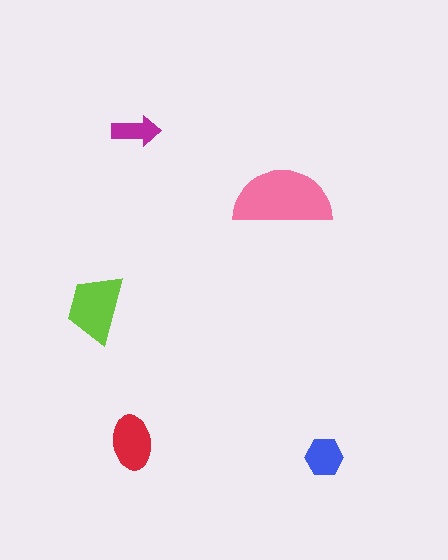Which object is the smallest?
The magenta arrow.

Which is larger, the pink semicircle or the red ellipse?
The pink semicircle.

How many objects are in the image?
There are 5 objects in the image.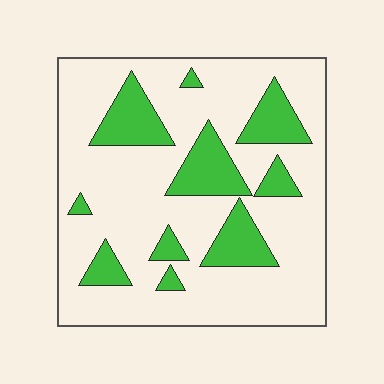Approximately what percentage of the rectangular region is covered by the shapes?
Approximately 25%.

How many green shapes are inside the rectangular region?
10.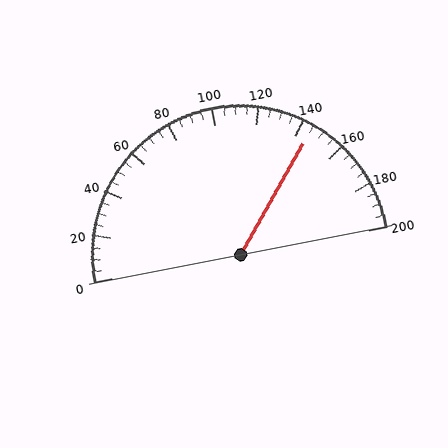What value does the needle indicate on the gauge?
The needle indicates approximately 145.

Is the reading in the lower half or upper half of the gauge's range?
The reading is in the upper half of the range (0 to 200).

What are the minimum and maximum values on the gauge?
The gauge ranges from 0 to 200.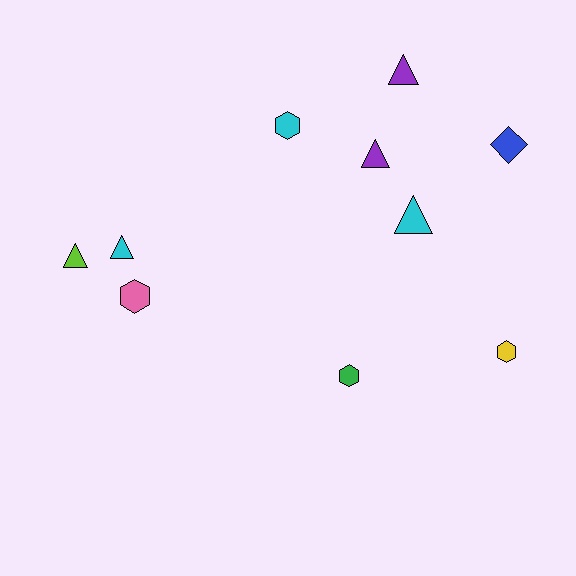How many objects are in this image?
There are 10 objects.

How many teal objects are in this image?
There are no teal objects.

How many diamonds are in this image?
There is 1 diamond.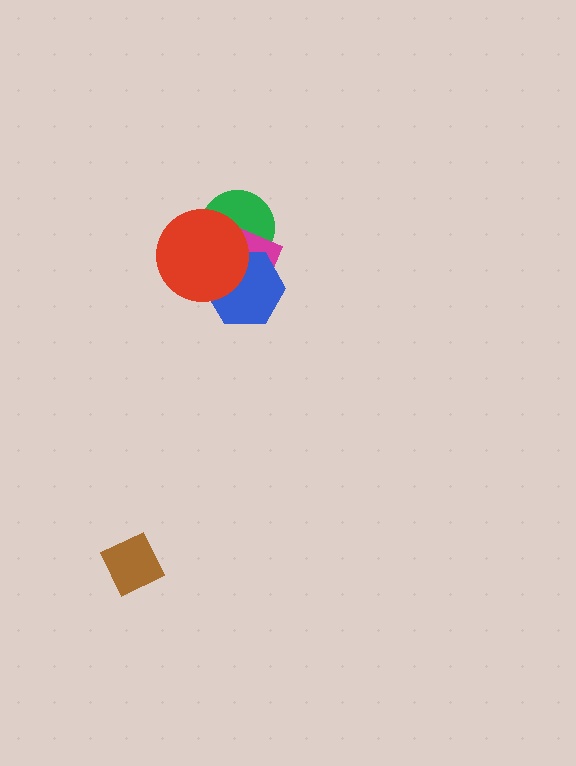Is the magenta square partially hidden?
Yes, it is partially covered by another shape.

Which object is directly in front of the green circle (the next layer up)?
The magenta square is directly in front of the green circle.